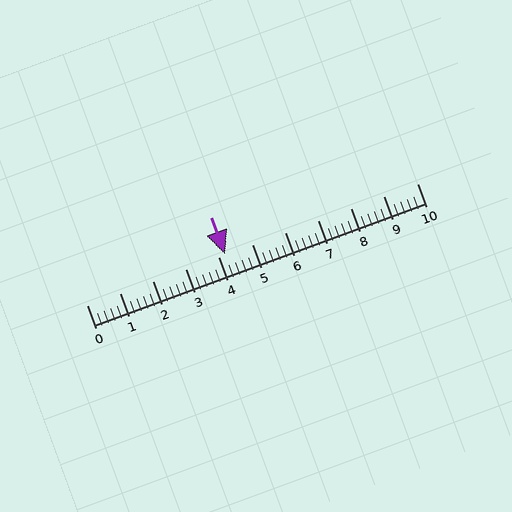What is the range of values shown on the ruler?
The ruler shows values from 0 to 10.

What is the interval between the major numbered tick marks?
The major tick marks are spaced 1 units apart.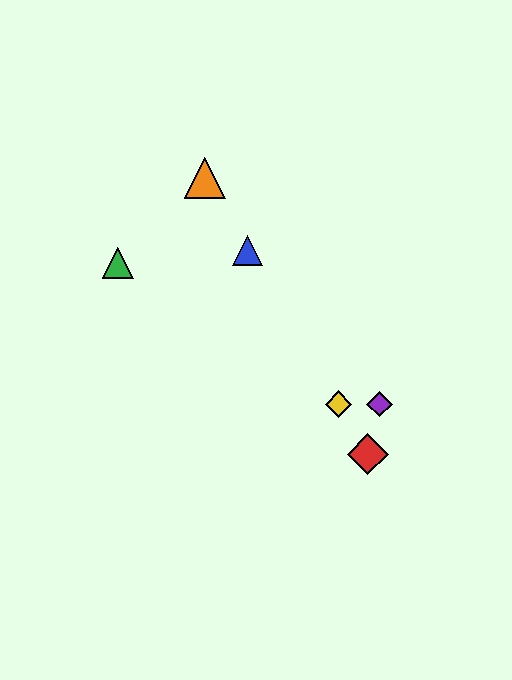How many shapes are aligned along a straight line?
4 shapes (the red diamond, the blue triangle, the yellow diamond, the orange triangle) are aligned along a straight line.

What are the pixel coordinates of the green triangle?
The green triangle is at (118, 263).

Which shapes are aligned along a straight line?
The red diamond, the blue triangle, the yellow diamond, the orange triangle are aligned along a straight line.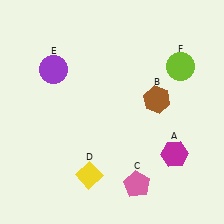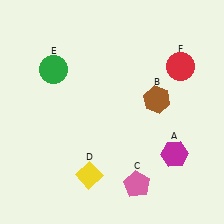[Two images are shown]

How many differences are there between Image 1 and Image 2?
There are 2 differences between the two images.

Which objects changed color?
E changed from purple to green. F changed from lime to red.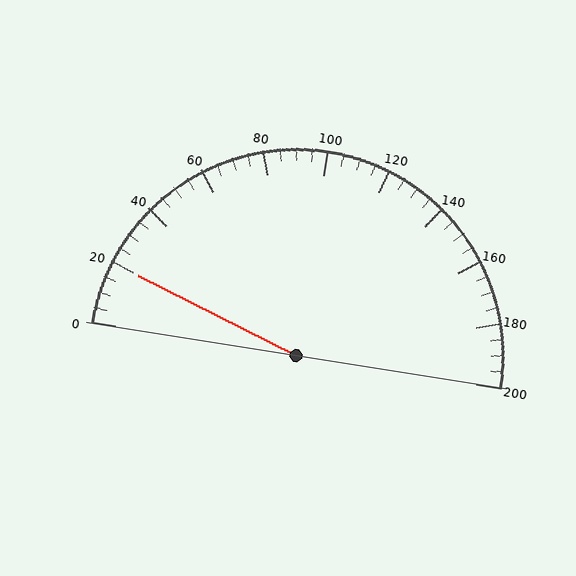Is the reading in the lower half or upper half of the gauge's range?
The reading is in the lower half of the range (0 to 200).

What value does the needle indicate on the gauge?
The needle indicates approximately 20.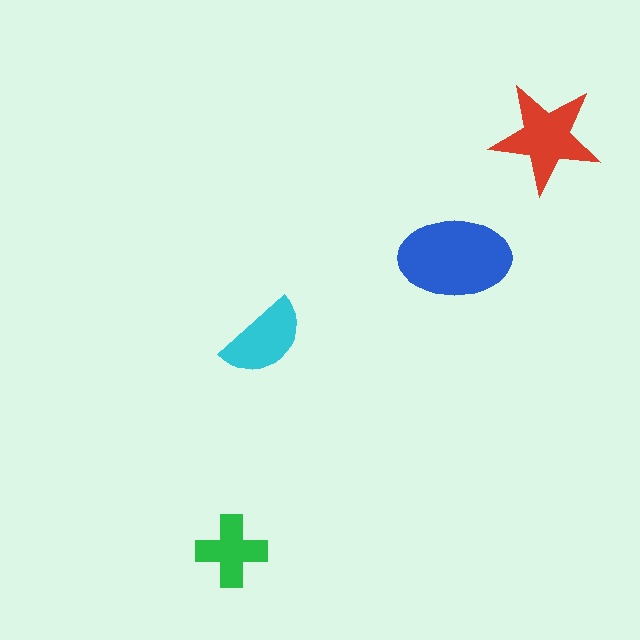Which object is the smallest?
The green cross.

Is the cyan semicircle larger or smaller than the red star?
Smaller.